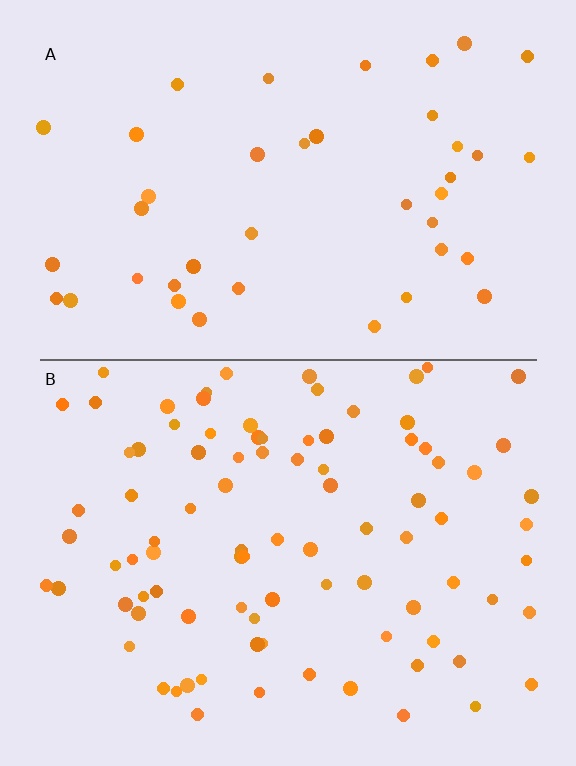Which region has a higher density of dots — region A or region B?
B (the bottom).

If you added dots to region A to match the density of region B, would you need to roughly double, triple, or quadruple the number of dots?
Approximately double.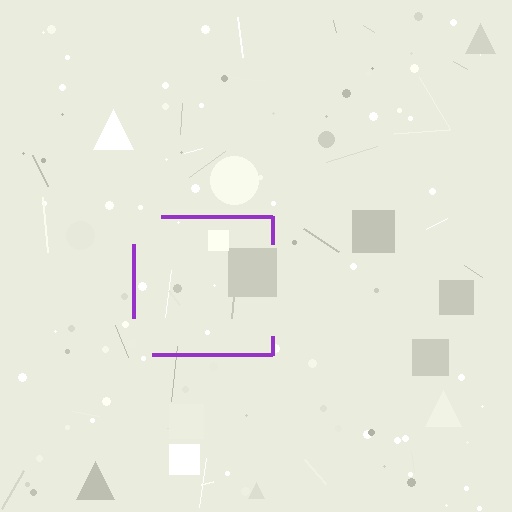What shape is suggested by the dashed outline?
The dashed outline suggests a square.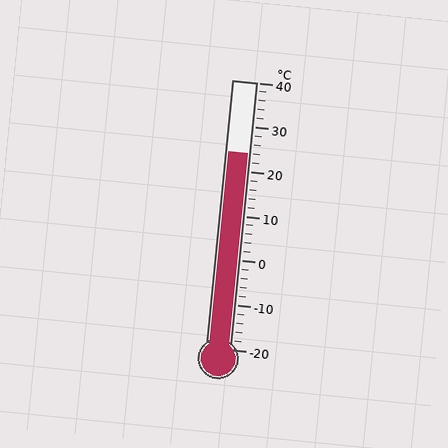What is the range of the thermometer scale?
The thermometer scale ranges from -20°C to 40°C.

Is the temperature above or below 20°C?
The temperature is above 20°C.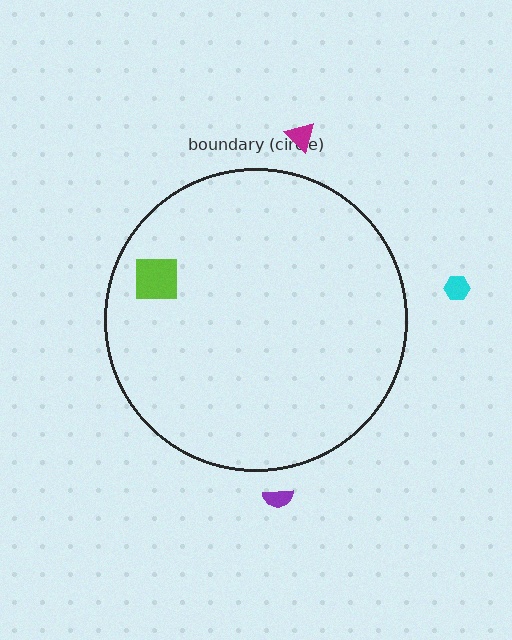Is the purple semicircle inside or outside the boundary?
Outside.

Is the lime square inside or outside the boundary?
Inside.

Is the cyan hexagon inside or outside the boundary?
Outside.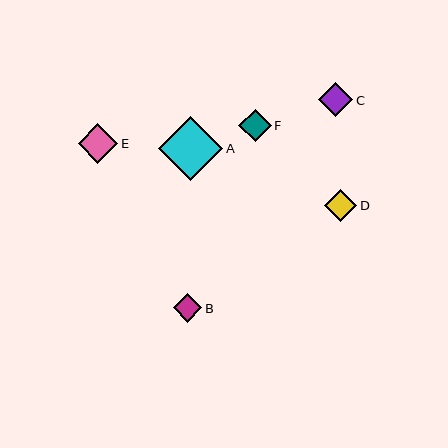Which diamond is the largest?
Diamond A is the largest with a size of approximately 64 pixels.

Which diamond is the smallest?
Diamond B is the smallest with a size of approximately 29 pixels.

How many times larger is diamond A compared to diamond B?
Diamond A is approximately 2.2 times the size of diamond B.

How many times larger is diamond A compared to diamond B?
Diamond A is approximately 2.2 times the size of diamond B.